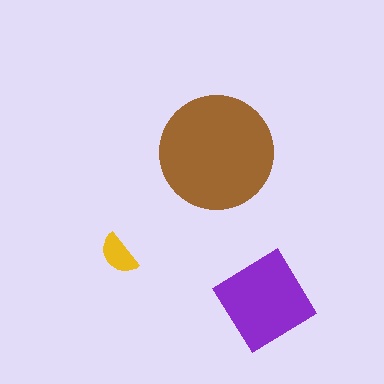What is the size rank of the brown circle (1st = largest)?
1st.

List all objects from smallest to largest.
The yellow semicircle, the purple diamond, the brown circle.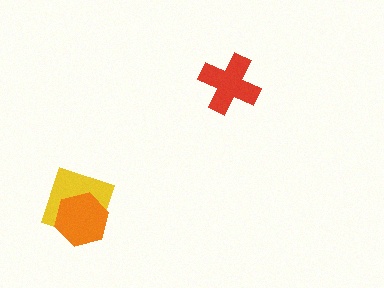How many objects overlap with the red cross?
0 objects overlap with the red cross.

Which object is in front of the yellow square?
The orange hexagon is in front of the yellow square.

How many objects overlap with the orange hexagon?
1 object overlaps with the orange hexagon.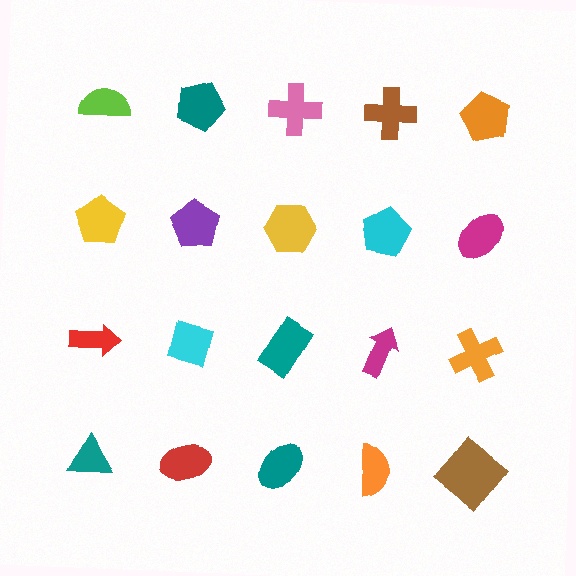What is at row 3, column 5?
An orange cross.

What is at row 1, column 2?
A teal pentagon.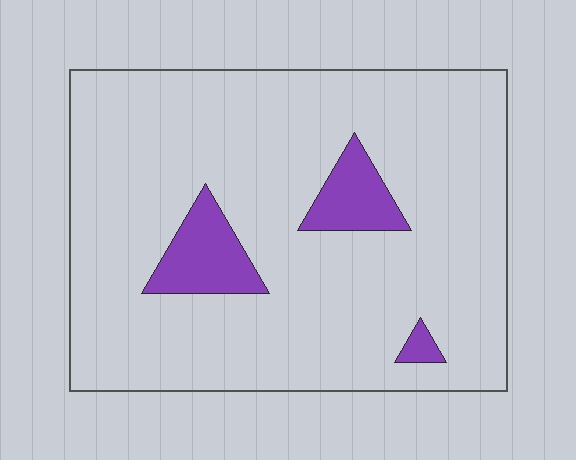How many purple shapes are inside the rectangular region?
3.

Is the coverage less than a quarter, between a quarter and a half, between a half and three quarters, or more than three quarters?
Less than a quarter.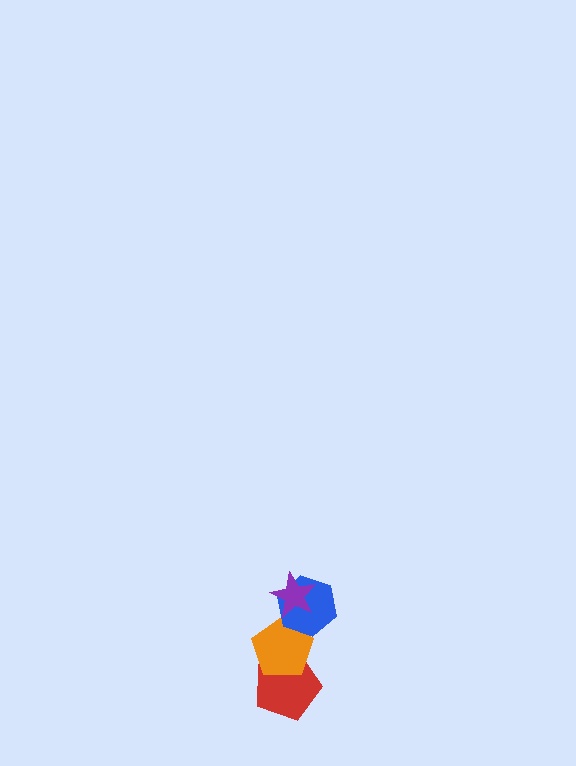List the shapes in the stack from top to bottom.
From top to bottom: the purple star, the blue hexagon, the orange pentagon, the red pentagon.